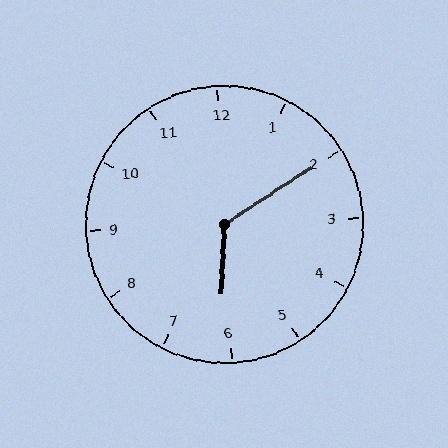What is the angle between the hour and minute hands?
Approximately 125 degrees.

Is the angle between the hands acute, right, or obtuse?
It is obtuse.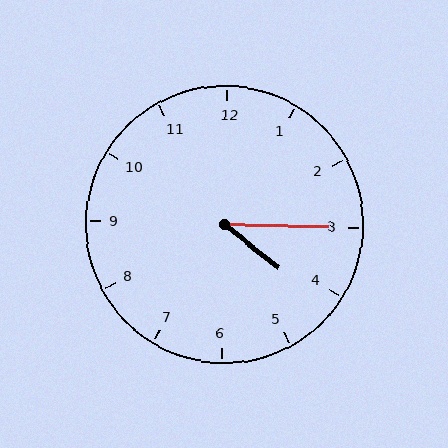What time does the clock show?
4:15.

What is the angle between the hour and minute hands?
Approximately 38 degrees.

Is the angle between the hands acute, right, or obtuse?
It is acute.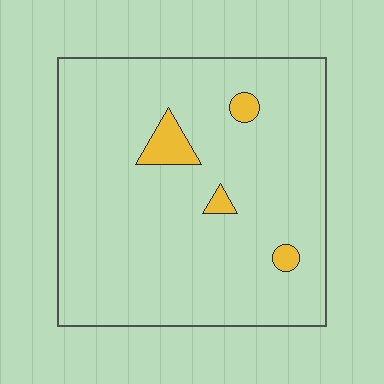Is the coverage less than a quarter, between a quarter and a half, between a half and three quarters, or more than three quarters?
Less than a quarter.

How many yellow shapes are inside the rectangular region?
4.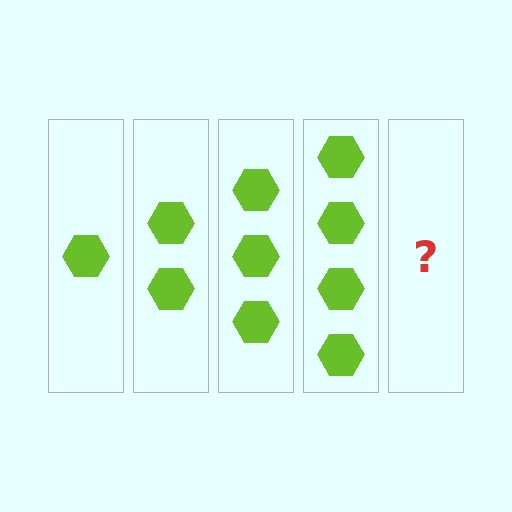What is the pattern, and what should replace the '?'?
The pattern is that each step adds one more hexagon. The '?' should be 5 hexagons.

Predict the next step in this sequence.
The next step is 5 hexagons.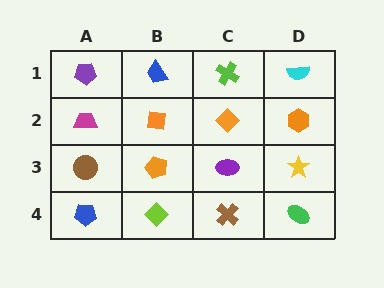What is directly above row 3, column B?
An orange square.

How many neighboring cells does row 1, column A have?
2.